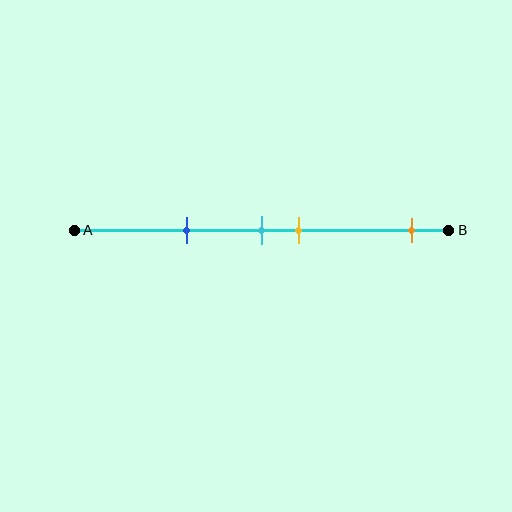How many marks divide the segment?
There are 4 marks dividing the segment.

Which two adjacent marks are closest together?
The cyan and yellow marks are the closest adjacent pair.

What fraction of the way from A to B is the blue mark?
The blue mark is approximately 30% (0.3) of the way from A to B.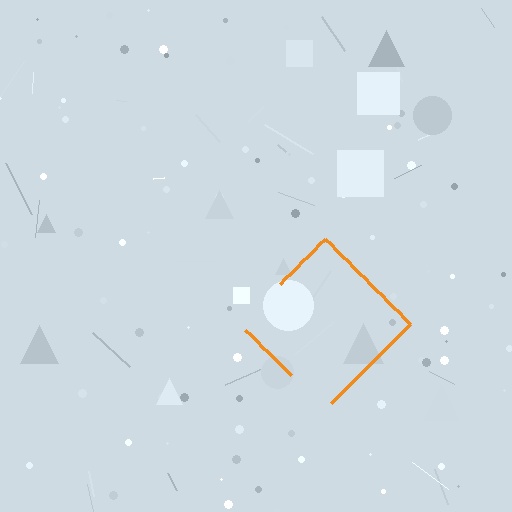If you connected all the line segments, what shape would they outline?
They would outline a diamond.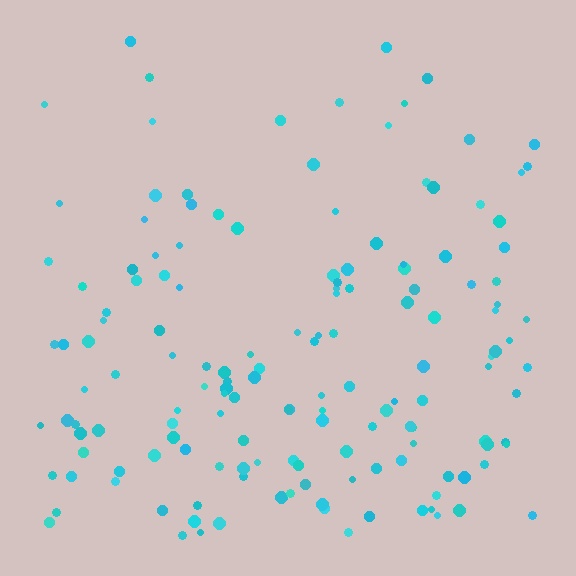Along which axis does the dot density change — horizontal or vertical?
Vertical.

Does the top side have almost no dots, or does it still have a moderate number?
Still a moderate number, just noticeably fewer than the bottom.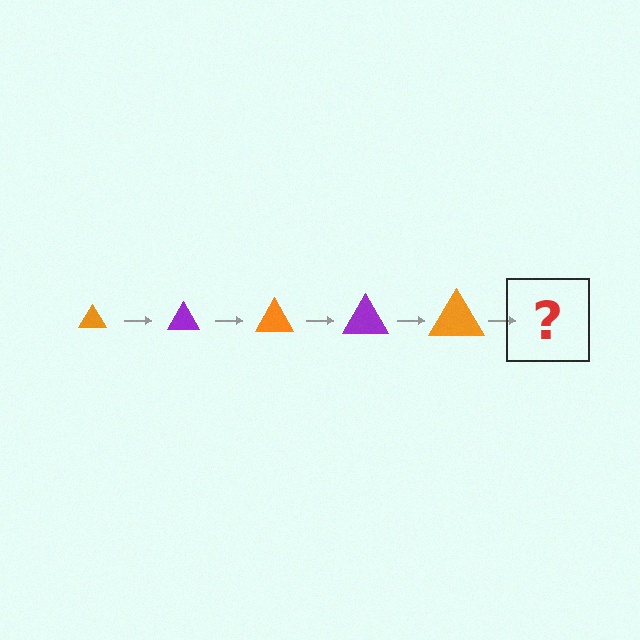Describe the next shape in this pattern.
It should be a purple triangle, larger than the previous one.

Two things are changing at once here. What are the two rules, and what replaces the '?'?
The two rules are that the triangle grows larger each step and the color cycles through orange and purple. The '?' should be a purple triangle, larger than the previous one.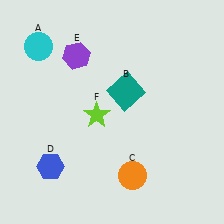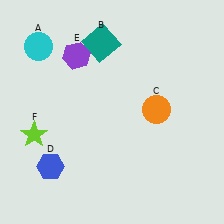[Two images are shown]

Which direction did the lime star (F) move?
The lime star (F) moved left.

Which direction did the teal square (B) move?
The teal square (B) moved up.